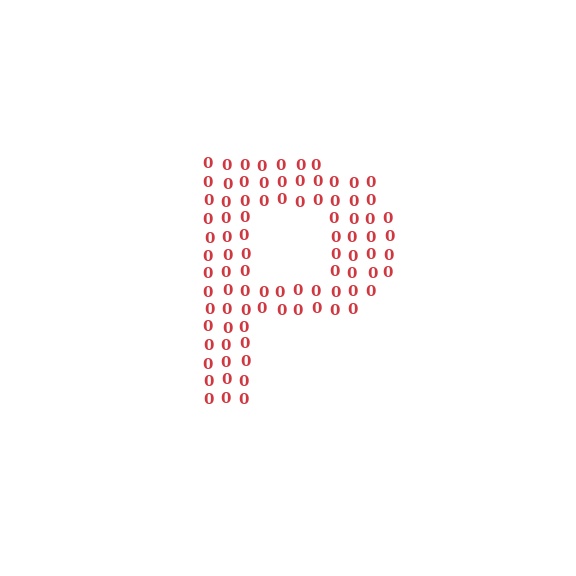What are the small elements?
The small elements are digit 0's.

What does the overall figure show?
The overall figure shows the letter P.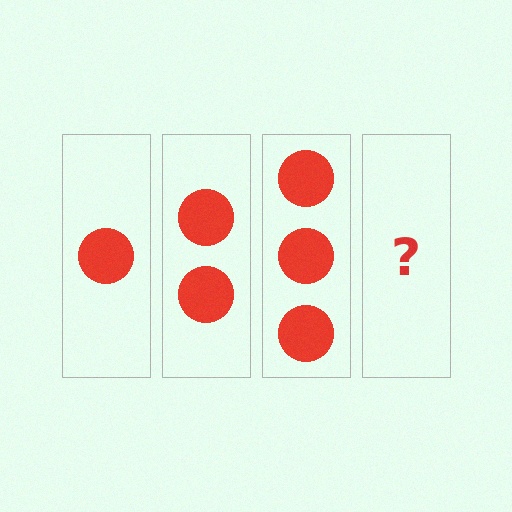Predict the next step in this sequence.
The next step is 4 circles.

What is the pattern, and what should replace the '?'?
The pattern is that each step adds one more circle. The '?' should be 4 circles.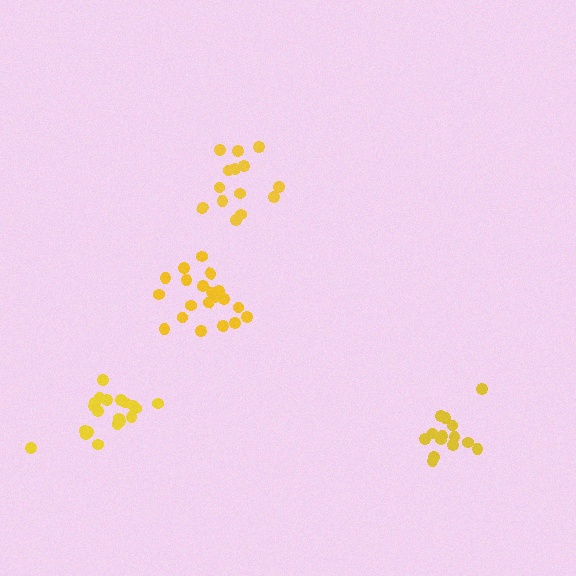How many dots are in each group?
Group 1: 14 dots, Group 2: 20 dots, Group 3: 20 dots, Group 4: 15 dots (69 total).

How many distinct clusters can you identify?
There are 4 distinct clusters.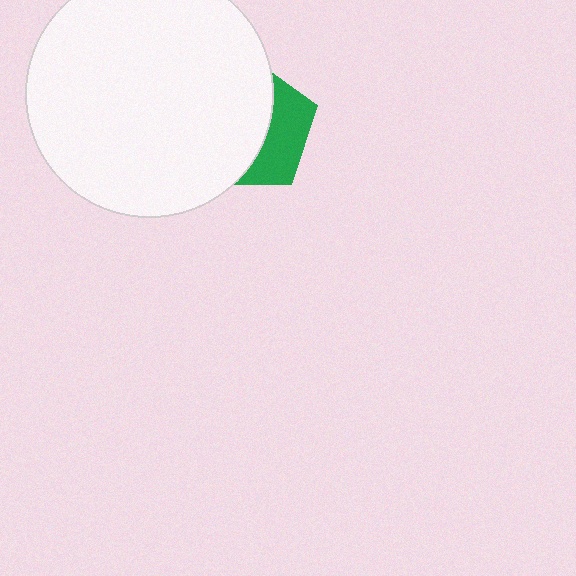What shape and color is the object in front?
The object in front is a white circle.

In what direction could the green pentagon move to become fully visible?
The green pentagon could move right. That would shift it out from behind the white circle entirely.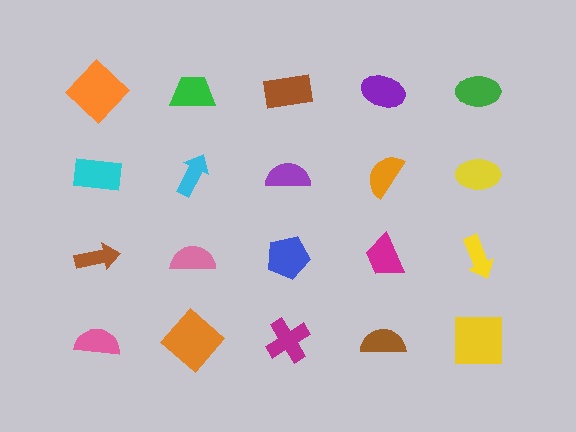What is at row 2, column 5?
A yellow ellipse.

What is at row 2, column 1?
A cyan rectangle.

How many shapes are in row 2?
5 shapes.